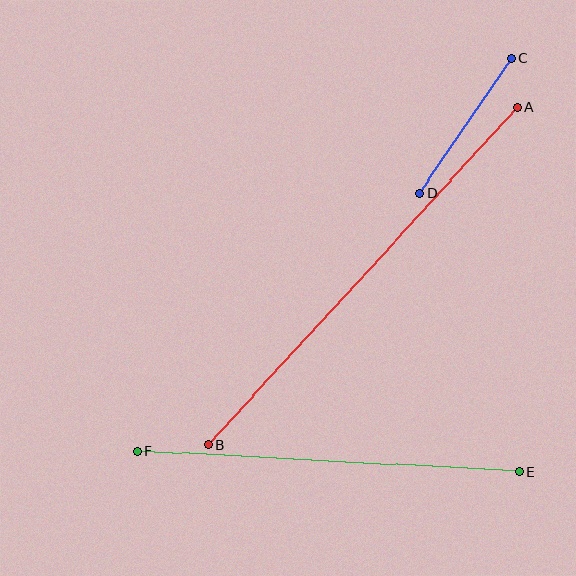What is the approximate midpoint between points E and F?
The midpoint is at approximately (328, 461) pixels.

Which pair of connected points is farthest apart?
Points A and B are farthest apart.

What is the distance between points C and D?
The distance is approximately 164 pixels.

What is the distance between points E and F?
The distance is approximately 383 pixels.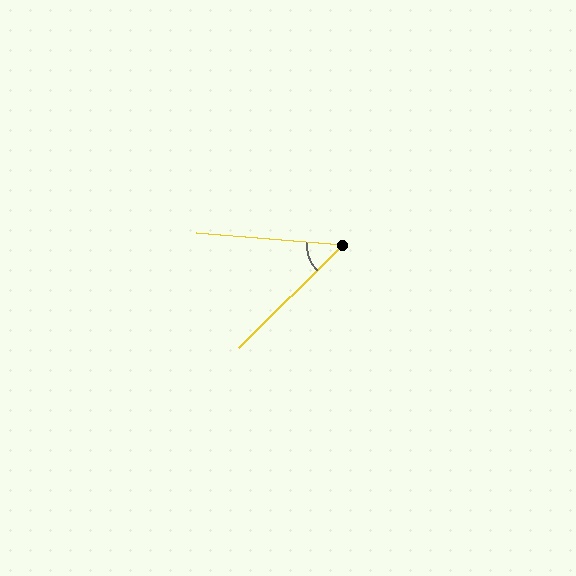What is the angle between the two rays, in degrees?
Approximately 50 degrees.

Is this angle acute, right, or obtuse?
It is acute.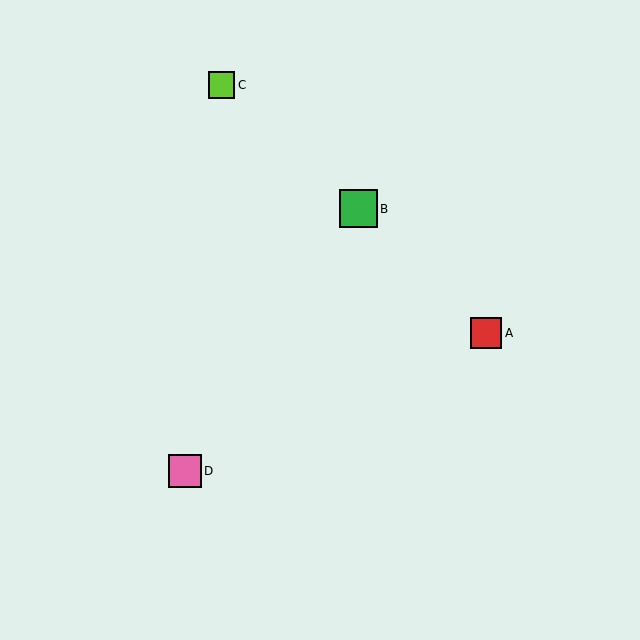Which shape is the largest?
The green square (labeled B) is the largest.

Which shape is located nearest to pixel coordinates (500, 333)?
The red square (labeled A) at (486, 333) is nearest to that location.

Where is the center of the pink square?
The center of the pink square is at (185, 471).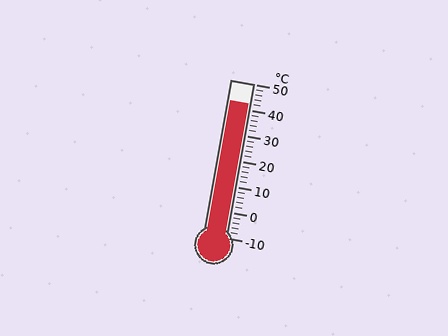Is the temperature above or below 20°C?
The temperature is above 20°C.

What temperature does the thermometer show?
The thermometer shows approximately 42°C.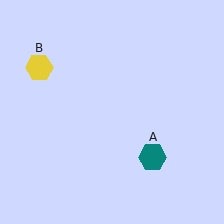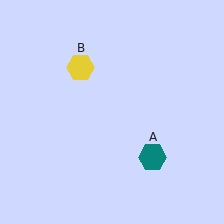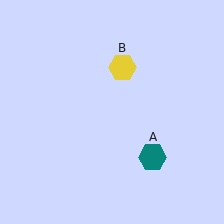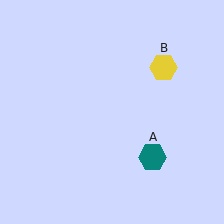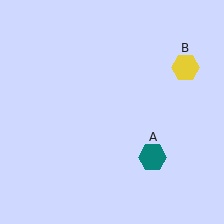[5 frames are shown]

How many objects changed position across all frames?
1 object changed position: yellow hexagon (object B).